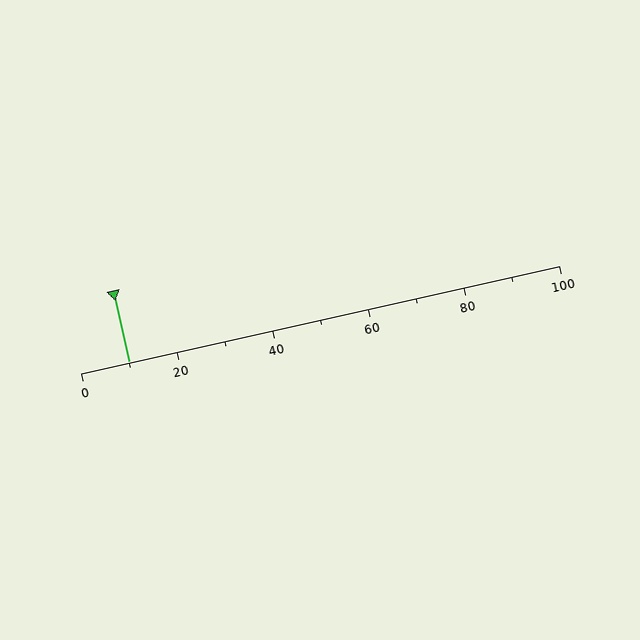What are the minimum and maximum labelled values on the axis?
The axis runs from 0 to 100.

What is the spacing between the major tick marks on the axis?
The major ticks are spaced 20 apart.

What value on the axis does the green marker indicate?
The marker indicates approximately 10.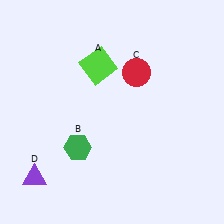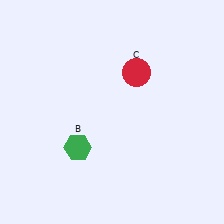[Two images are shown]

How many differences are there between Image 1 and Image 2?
There are 2 differences between the two images.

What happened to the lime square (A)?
The lime square (A) was removed in Image 2. It was in the top-left area of Image 1.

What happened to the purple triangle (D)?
The purple triangle (D) was removed in Image 2. It was in the bottom-left area of Image 1.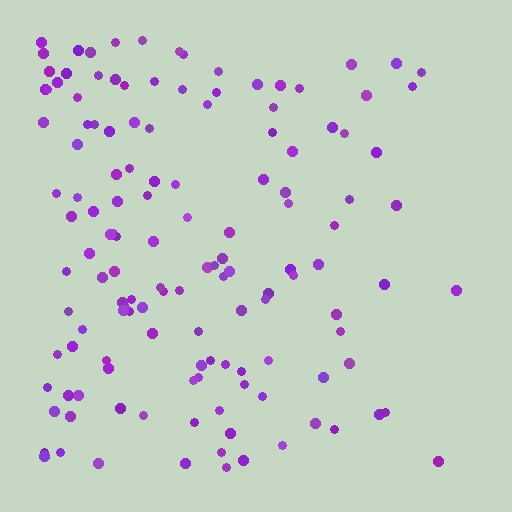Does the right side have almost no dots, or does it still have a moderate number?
Still a moderate number, just noticeably fewer than the left.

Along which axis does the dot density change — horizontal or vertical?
Horizontal.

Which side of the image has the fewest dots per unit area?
The right.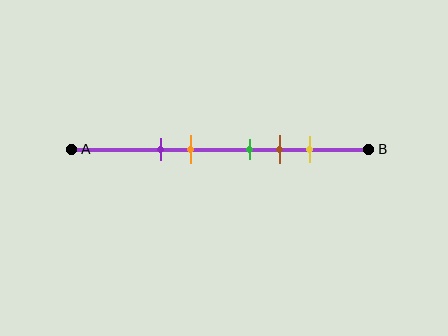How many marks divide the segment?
There are 5 marks dividing the segment.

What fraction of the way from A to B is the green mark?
The green mark is approximately 60% (0.6) of the way from A to B.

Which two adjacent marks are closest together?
The green and brown marks are the closest adjacent pair.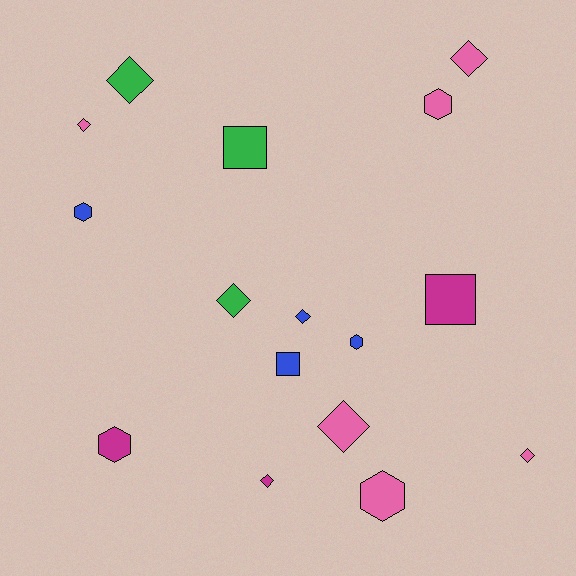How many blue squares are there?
There is 1 blue square.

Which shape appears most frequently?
Diamond, with 8 objects.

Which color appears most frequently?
Pink, with 6 objects.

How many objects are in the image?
There are 16 objects.